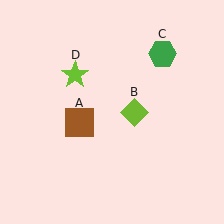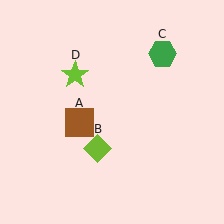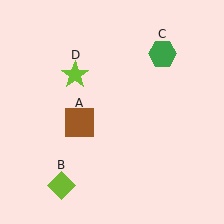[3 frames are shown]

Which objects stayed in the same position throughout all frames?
Brown square (object A) and green hexagon (object C) and lime star (object D) remained stationary.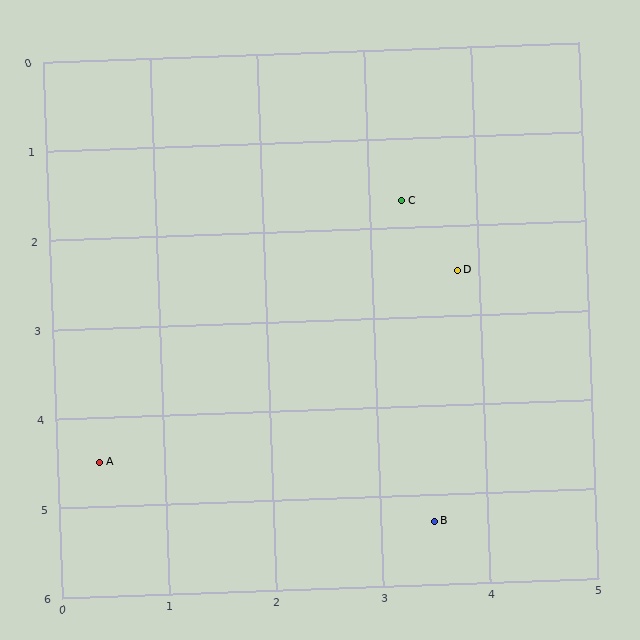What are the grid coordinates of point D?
Point D is at approximately (3.8, 2.5).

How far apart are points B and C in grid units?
Points B and C are about 3.6 grid units apart.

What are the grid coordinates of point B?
Point B is at approximately (3.5, 5.3).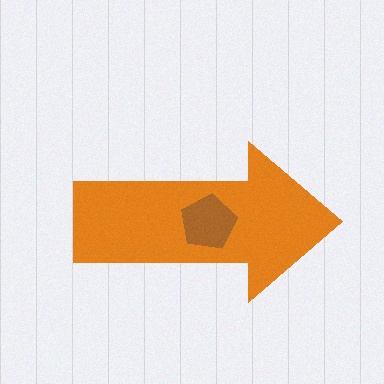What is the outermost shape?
The orange arrow.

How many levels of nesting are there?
2.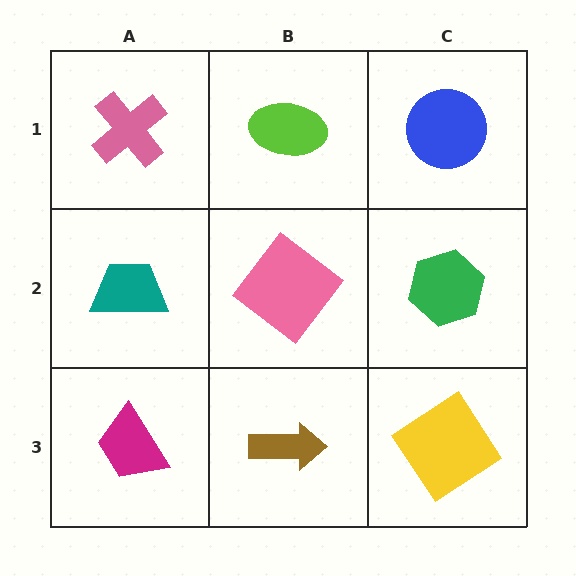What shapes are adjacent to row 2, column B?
A lime ellipse (row 1, column B), a brown arrow (row 3, column B), a teal trapezoid (row 2, column A), a green hexagon (row 2, column C).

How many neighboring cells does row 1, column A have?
2.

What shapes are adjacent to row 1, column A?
A teal trapezoid (row 2, column A), a lime ellipse (row 1, column B).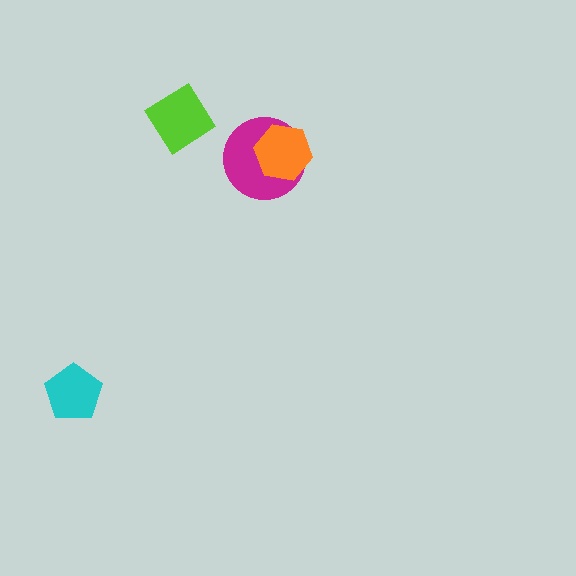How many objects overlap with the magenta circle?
1 object overlaps with the magenta circle.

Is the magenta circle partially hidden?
Yes, it is partially covered by another shape.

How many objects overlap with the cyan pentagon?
0 objects overlap with the cyan pentagon.